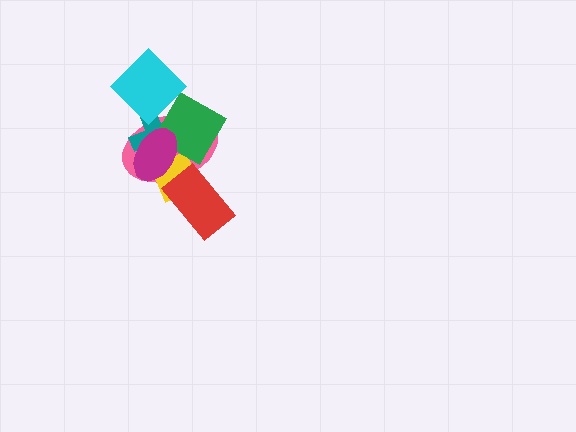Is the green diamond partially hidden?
Yes, it is partially covered by another shape.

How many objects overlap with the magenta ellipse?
4 objects overlap with the magenta ellipse.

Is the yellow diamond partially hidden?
Yes, it is partially covered by another shape.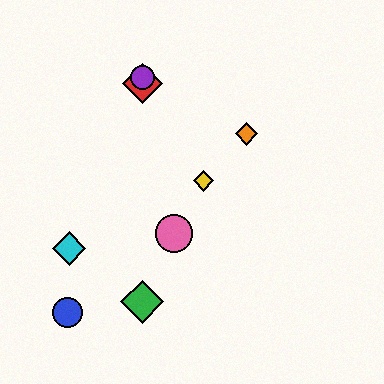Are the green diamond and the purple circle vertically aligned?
Yes, both are at x≈142.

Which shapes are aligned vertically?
The red diamond, the green diamond, the purple circle are aligned vertically.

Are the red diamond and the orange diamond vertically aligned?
No, the red diamond is at x≈142 and the orange diamond is at x≈246.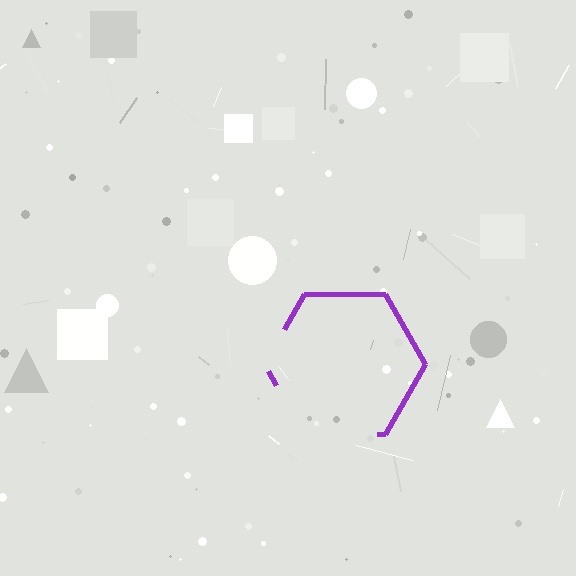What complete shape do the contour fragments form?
The contour fragments form a hexagon.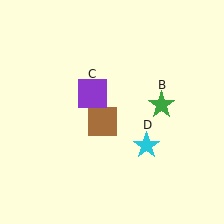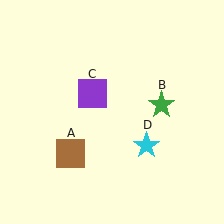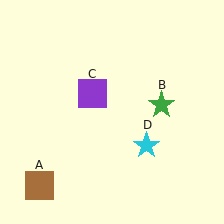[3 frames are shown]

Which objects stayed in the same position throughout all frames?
Green star (object B) and purple square (object C) and cyan star (object D) remained stationary.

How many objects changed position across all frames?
1 object changed position: brown square (object A).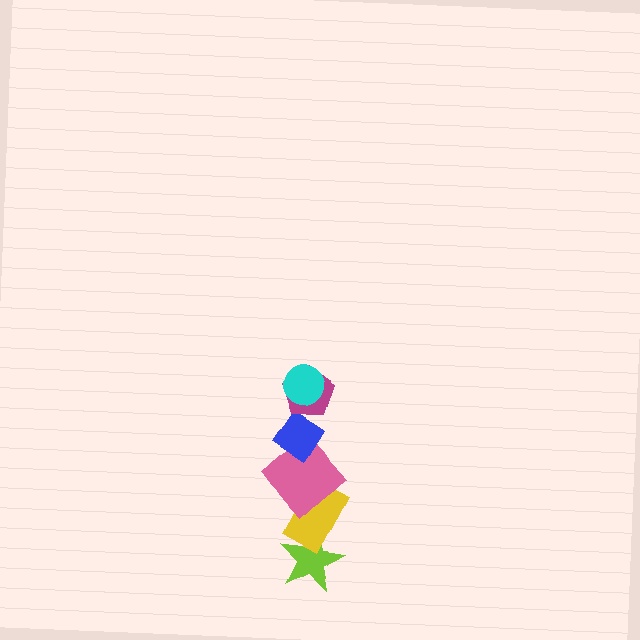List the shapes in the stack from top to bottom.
From top to bottom: the cyan circle, the magenta pentagon, the blue diamond, the pink diamond, the yellow rectangle, the lime star.